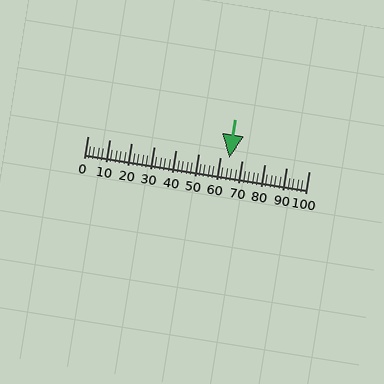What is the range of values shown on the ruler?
The ruler shows values from 0 to 100.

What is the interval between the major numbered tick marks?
The major tick marks are spaced 10 units apart.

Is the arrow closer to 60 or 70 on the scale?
The arrow is closer to 60.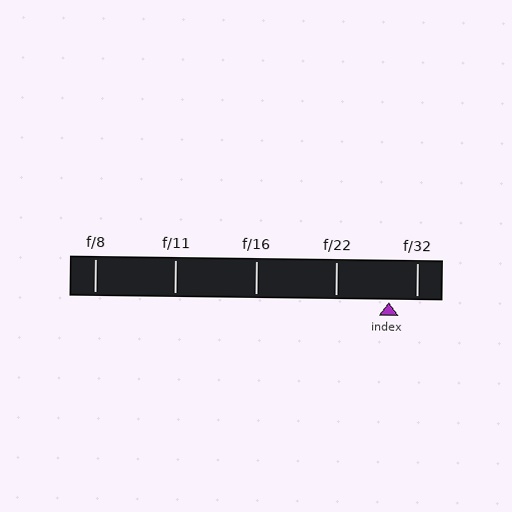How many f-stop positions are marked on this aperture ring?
There are 5 f-stop positions marked.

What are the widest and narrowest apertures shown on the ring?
The widest aperture shown is f/8 and the narrowest is f/32.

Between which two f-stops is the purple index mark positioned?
The index mark is between f/22 and f/32.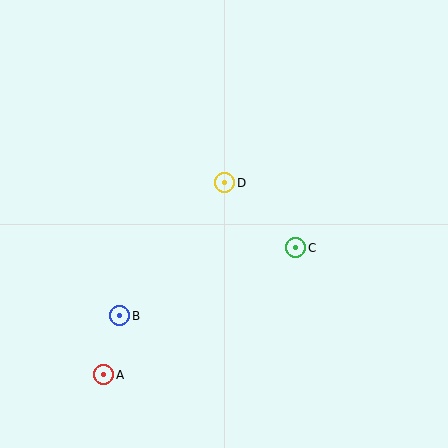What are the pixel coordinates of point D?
Point D is at (225, 183).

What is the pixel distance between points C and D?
The distance between C and D is 96 pixels.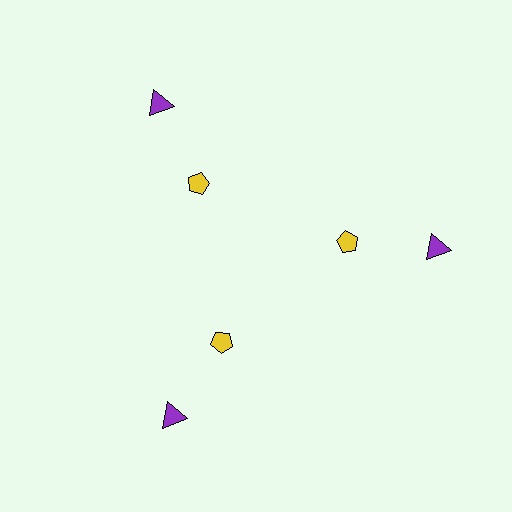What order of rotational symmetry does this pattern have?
This pattern has 3-fold rotational symmetry.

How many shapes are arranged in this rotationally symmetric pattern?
There are 6 shapes, arranged in 3 groups of 2.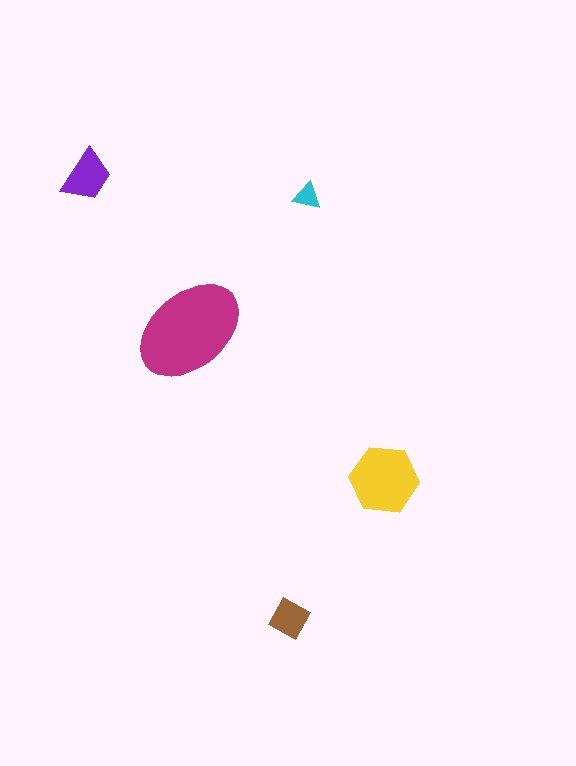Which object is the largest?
The magenta ellipse.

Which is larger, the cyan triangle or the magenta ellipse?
The magenta ellipse.